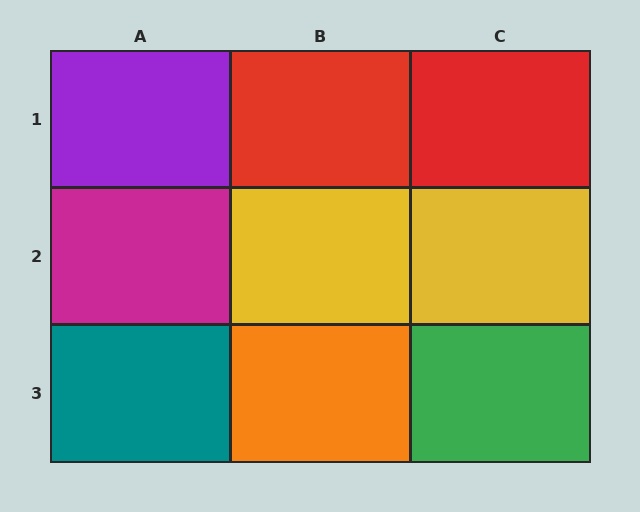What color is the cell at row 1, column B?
Red.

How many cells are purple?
1 cell is purple.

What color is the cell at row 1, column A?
Purple.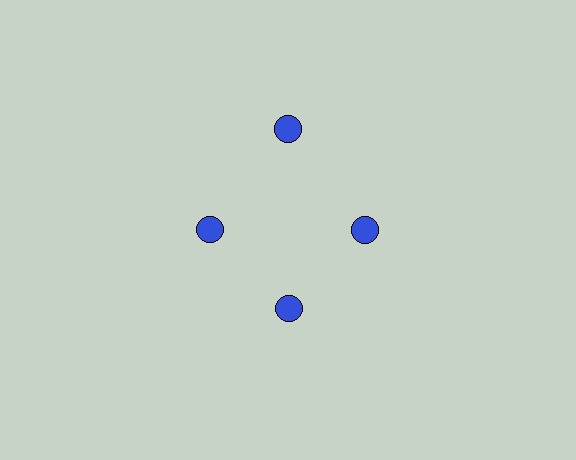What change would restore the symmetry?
The symmetry would be restored by moving it inward, back onto the ring so that all 4 circles sit at equal angles and equal distance from the center.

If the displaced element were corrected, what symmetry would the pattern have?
It would have 4-fold rotational symmetry — the pattern would map onto itself every 90 degrees.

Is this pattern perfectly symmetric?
No. The 4 blue circles are arranged in a ring, but one element near the 12 o'clock position is pushed outward from the center, breaking the 4-fold rotational symmetry.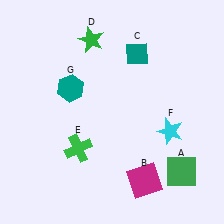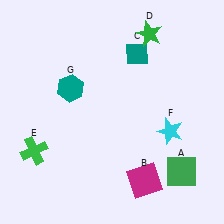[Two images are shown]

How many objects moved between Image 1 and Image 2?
2 objects moved between the two images.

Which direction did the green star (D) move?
The green star (D) moved right.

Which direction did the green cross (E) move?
The green cross (E) moved left.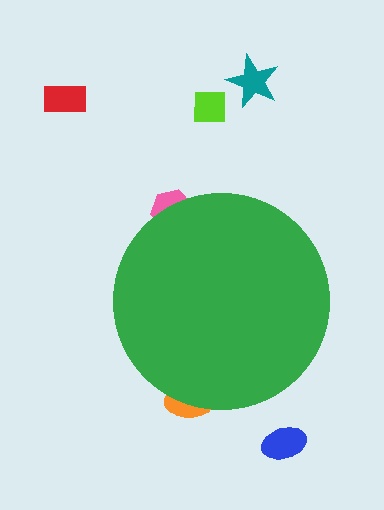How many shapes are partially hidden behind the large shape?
2 shapes are partially hidden.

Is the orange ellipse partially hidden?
Yes, the orange ellipse is partially hidden behind the green circle.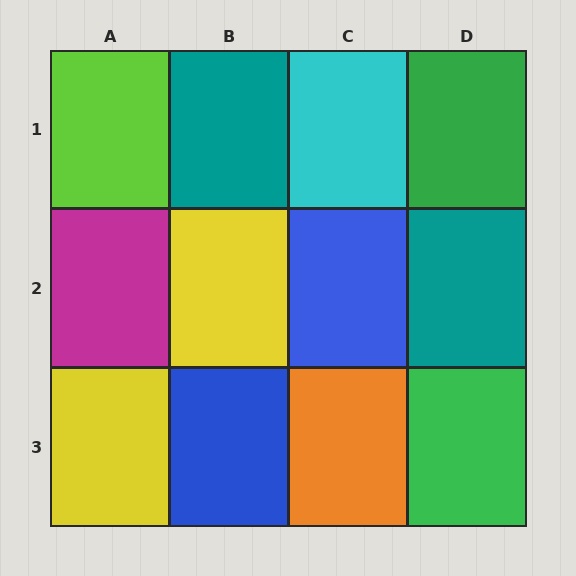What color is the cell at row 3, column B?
Blue.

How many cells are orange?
1 cell is orange.